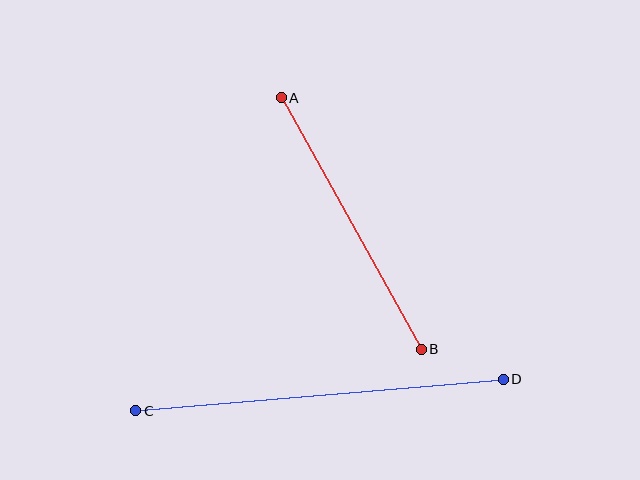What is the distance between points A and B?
The distance is approximately 288 pixels.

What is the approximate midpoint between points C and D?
The midpoint is at approximately (319, 395) pixels.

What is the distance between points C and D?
The distance is approximately 369 pixels.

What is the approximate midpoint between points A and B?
The midpoint is at approximately (351, 223) pixels.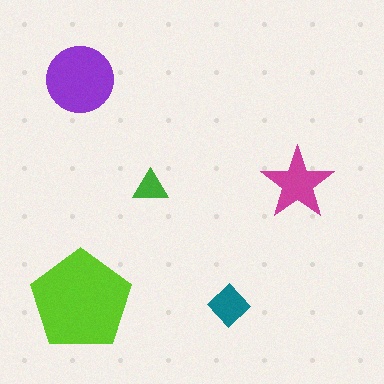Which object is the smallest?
The green triangle.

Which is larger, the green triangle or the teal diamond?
The teal diamond.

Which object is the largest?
The lime pentagon.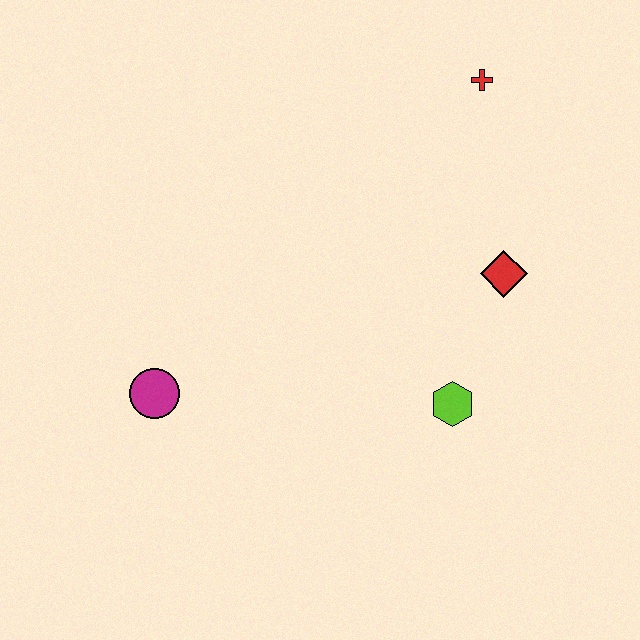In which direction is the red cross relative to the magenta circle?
The red cross is to the right of the magenta circle.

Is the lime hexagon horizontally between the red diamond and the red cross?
No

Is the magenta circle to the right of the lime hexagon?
No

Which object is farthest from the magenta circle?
The red cross is farthest from the magenta circle.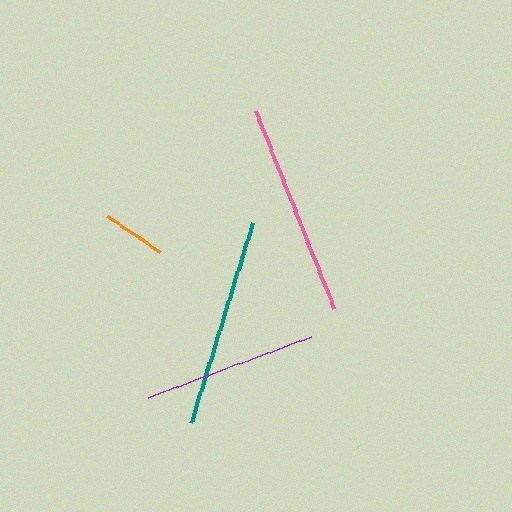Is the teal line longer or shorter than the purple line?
The teal line is longer than the purple line.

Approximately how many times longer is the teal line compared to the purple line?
The teal line is approximately 1.2 times the length of the purple line.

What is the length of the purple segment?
The purple segment is approximately 174 pixels long.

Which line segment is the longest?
The pink line is the longest at approximately 213 pixels.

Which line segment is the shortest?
The orange line is the shortest at approximately 64 pixels.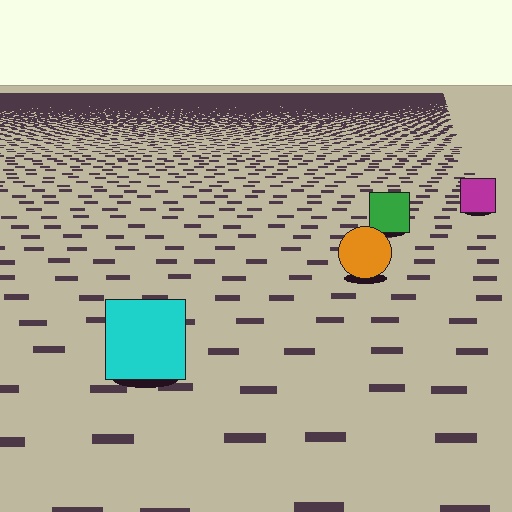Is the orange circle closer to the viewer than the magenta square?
Yes. The orange circle is closer — you can tell from the texture gradient: the ground texture is coarser near it.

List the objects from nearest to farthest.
From nearest to farthest: the cyan square, the orange circle, the green square, the magenta square.